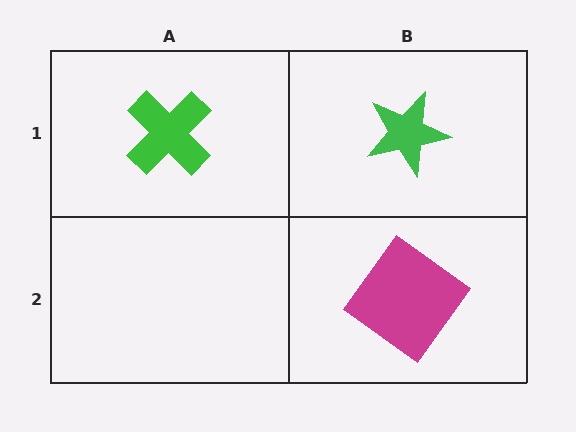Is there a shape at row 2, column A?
No, that cell is empty.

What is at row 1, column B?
A green star.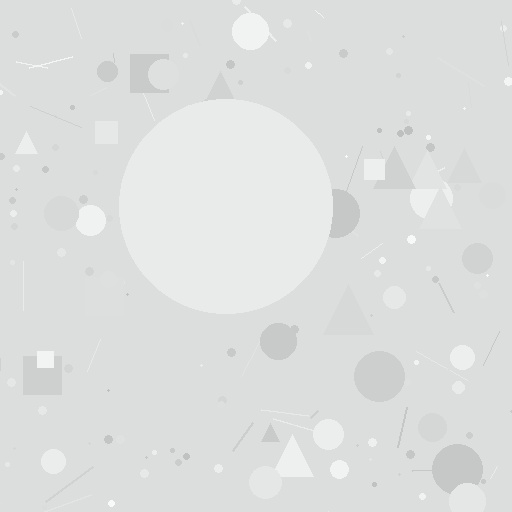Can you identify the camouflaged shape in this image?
The camouflaged shape is a circle.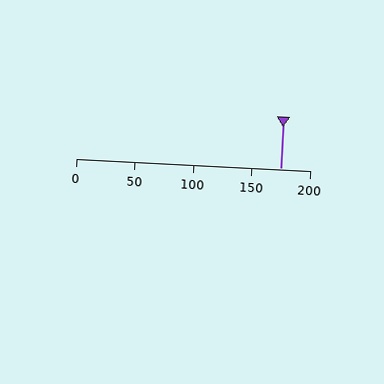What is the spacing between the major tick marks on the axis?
The major ticks are spaced 50 apart.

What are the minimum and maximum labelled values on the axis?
The axis runs from 0 to 200.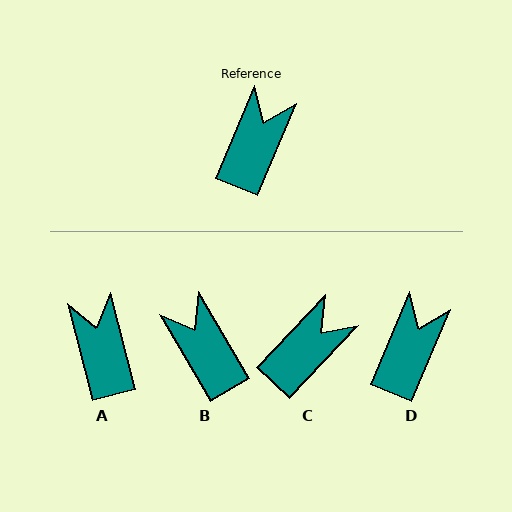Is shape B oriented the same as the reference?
No, it is off by about 53 degrees.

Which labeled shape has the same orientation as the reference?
D.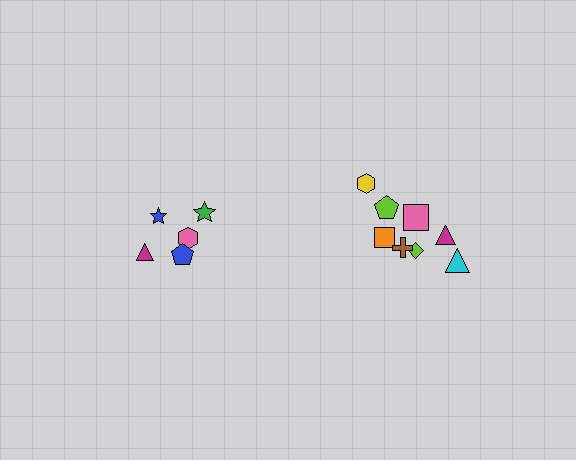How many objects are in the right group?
There are 8 objects.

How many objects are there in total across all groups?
There are 13 objects.